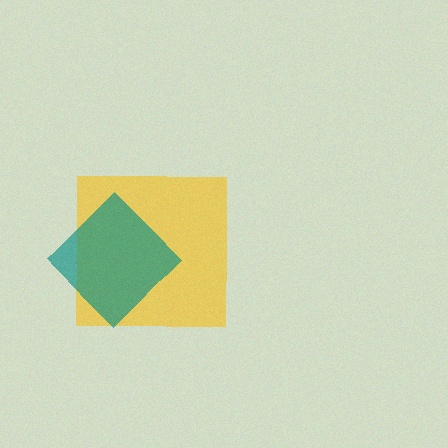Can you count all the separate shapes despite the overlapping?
Yes, there are 2 separate shapes.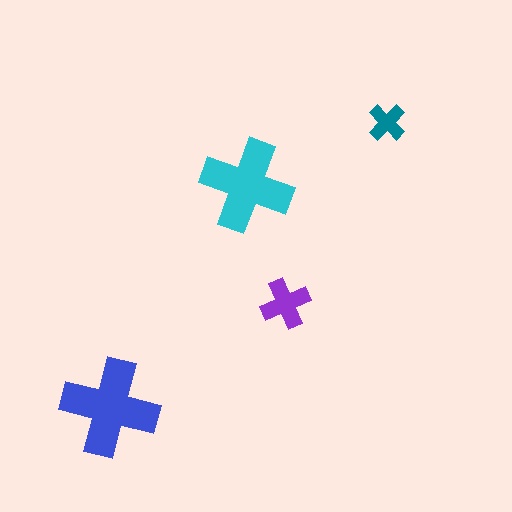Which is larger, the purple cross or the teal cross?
The purple one.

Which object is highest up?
The teal cross is topmost.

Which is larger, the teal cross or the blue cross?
The blue one.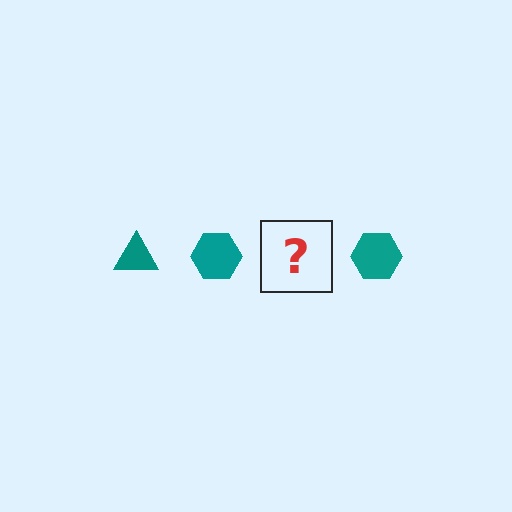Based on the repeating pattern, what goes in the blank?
The blank should be a teal triangle.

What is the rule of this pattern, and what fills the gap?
The rule is that the pattern cycles through triangle, hexagon shapes in teal. The gap should be filled with a teal triangle.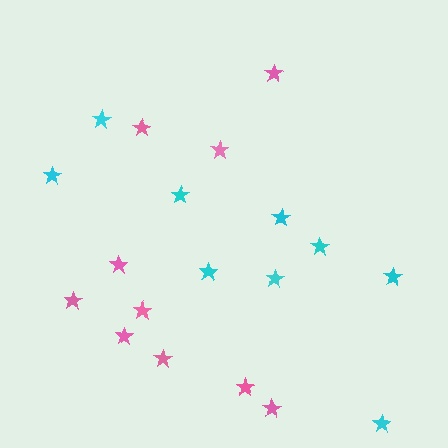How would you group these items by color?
There are 2 groups: one group of cyan stars (9) and one group of pink stars (10).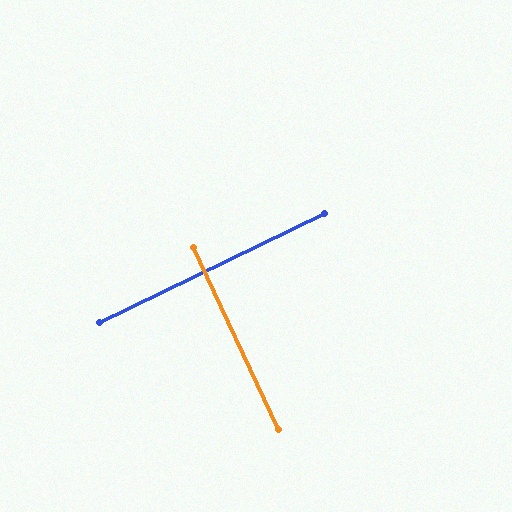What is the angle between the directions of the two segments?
Approximately 89 degrees.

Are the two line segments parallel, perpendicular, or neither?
Perpendicular — they meet at approximately 89°.